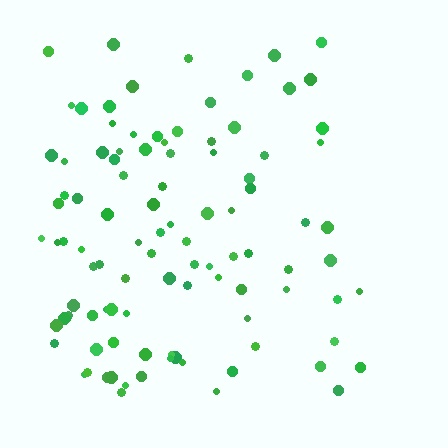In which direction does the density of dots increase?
From right to left, with the left side densest.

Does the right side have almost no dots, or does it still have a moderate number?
Still a moderate number, just noticeably fewer than the left.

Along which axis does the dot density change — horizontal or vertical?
Horizontal.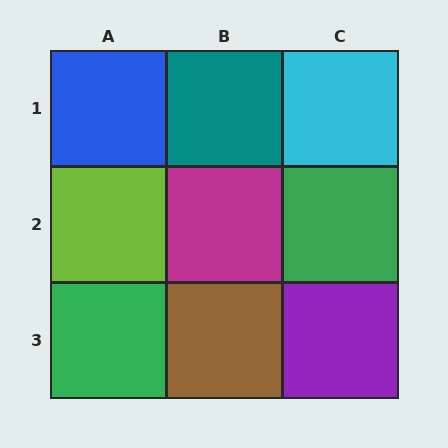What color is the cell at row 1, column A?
Blue.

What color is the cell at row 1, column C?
Cyan.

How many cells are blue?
1 cell is blue.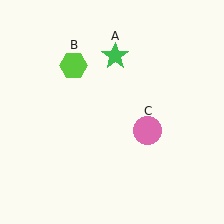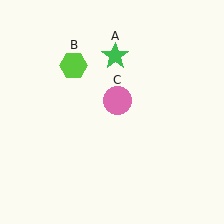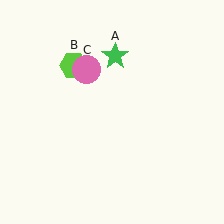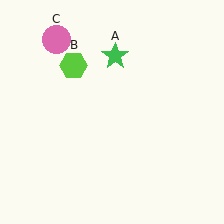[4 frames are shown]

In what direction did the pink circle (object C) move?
The pink circle (object C) moved up and to the left.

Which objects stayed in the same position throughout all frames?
Green star (object A) and lime hexagon (object B) remained stationary.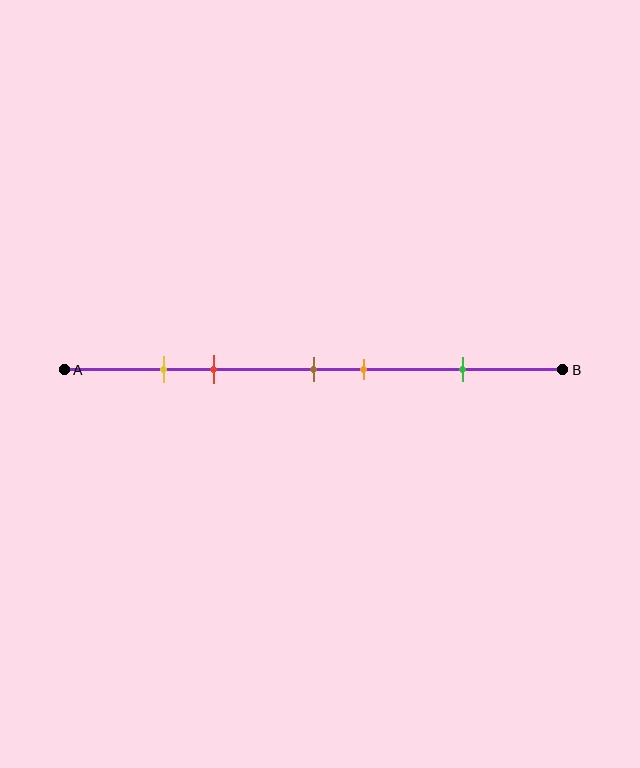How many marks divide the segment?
There are 5 marks dividing the segment.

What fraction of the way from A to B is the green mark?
The green mark is approximately 80% (0.8) of the way from A to B.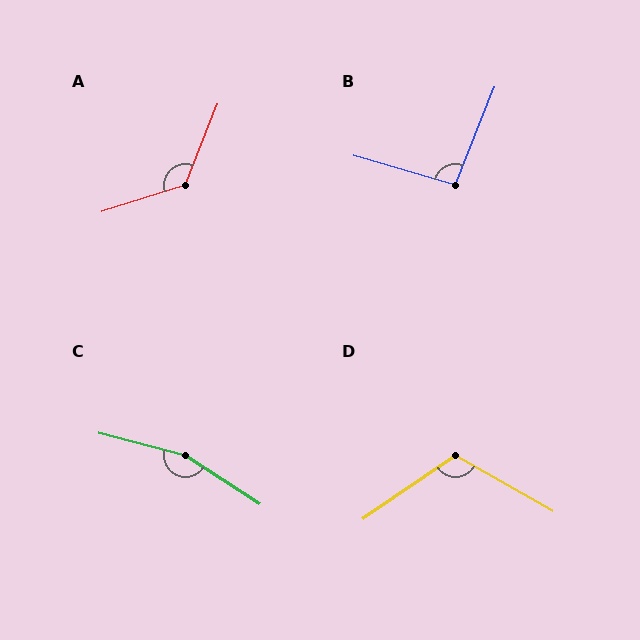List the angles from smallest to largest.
B (96°), D (116°), A (129°), C (162°).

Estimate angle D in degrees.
Approximately 116 degrees.